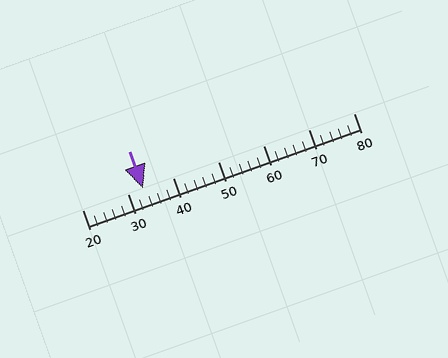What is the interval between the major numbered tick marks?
The major tick marks are spaced 10 units apart.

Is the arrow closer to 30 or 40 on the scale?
The arrow is closer to 30.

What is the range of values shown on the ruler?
The ruler shows values from 20 to 80.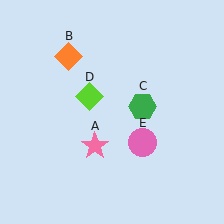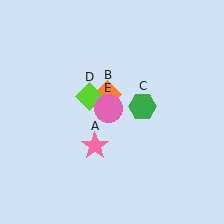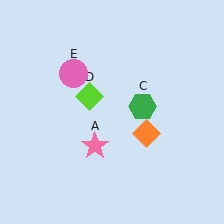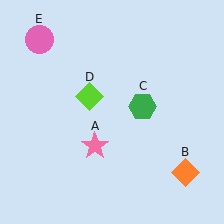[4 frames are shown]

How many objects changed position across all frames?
2 objects changed position: orange diamond (object B), pink circle (object E).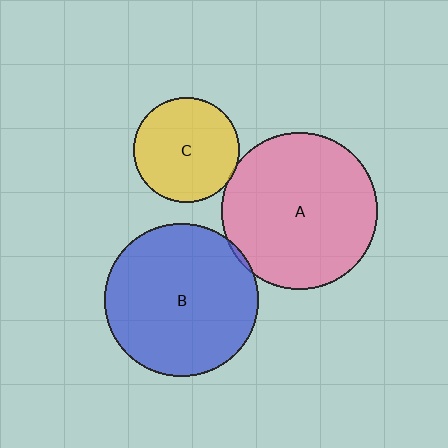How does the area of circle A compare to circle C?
Approximately 2.2 times.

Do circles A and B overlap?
Yes.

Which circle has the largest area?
Circle A (pink).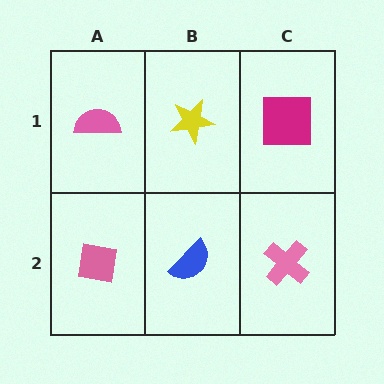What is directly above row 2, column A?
A pink semicircle.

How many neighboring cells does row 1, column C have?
2.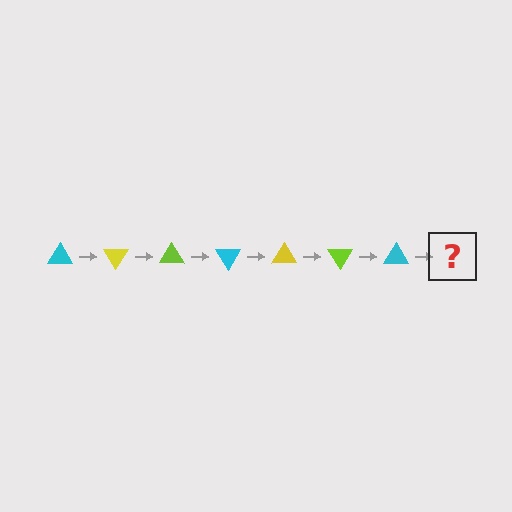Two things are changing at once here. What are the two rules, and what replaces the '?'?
The two rules are that it rotates 60 degrees each step and the color cycles through cyan, yellow, and lime. The '?' should be a yellow triangle, rotated 420 degrees from the start.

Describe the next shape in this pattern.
It should be a yellow triangle, rotated 420 degrees from the start.